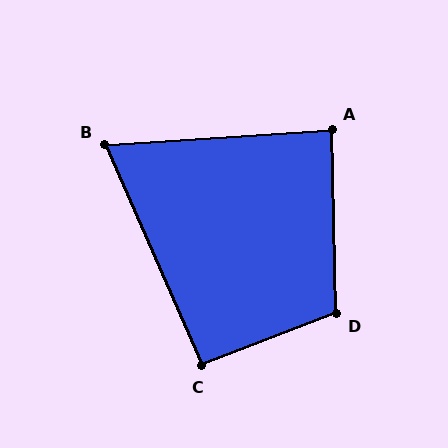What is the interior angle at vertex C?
Approximately 93 degrees (approximately right).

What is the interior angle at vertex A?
Approximately 87 degrees (approximately right).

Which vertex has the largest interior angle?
D, at approximately 110 degrees.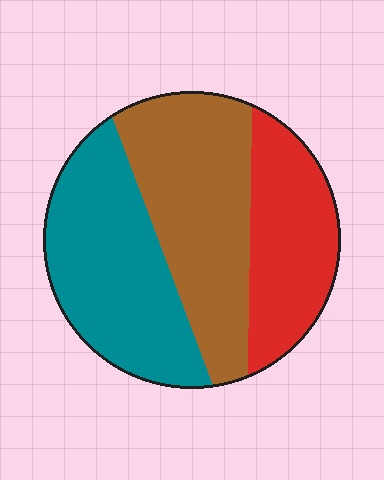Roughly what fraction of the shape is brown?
Brown covers around 40% of the shape.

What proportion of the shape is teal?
Teal covers about 35% of the shape.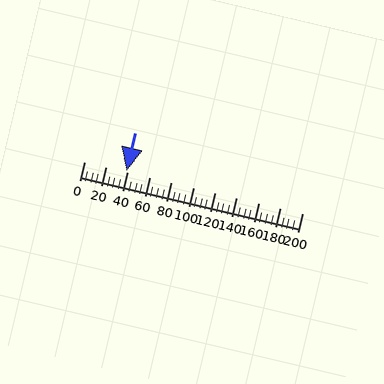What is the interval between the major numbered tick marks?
The major tick marks are spaced 20 units apart.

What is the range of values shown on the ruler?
The ruler shows values from 0 to 200.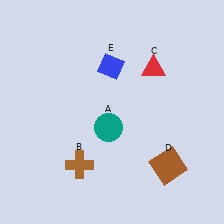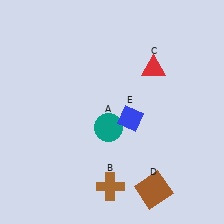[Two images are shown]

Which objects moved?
The objects that moved are: the brown cross (B), the brown square (D), the blue diamond (E).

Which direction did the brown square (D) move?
The brown square (D) moved down.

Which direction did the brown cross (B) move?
The brown cross (B) moved right.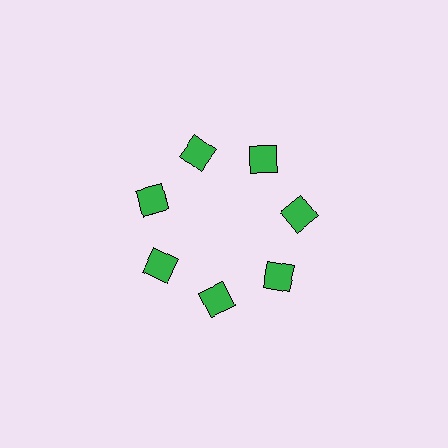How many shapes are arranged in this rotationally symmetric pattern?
There are 7 shapes, arranged in 7 groups of 1.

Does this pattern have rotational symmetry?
Yes, this pattern has 7-fold rotational symmetry. It looks the same after rotating 51 degrees around the center.